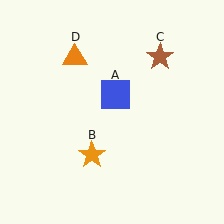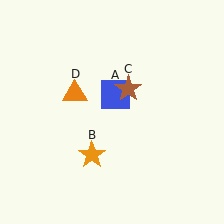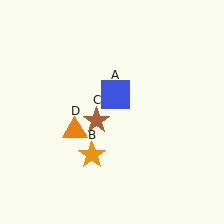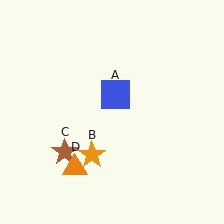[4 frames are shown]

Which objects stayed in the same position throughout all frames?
Blue square (object A) and orange star (object B) remained stationary.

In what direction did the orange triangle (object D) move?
The orange triangle (object D) moved down.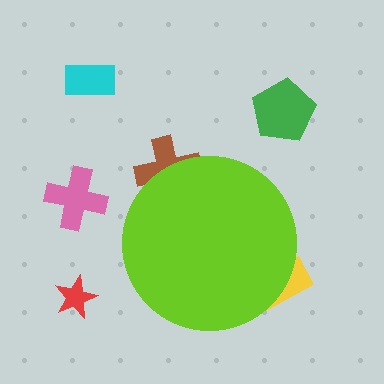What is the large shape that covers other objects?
A lime circle.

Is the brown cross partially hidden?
Yes, the brown cross is partially hidden behind the lime circle.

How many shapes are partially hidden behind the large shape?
2 shapes are partially hidden.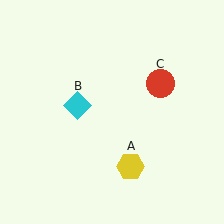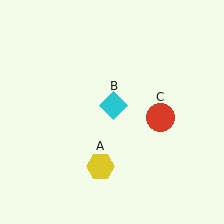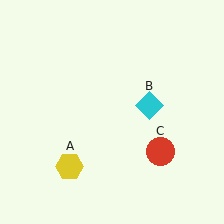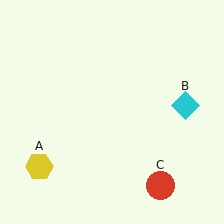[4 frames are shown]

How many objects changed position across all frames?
3 objects changed position: yellow hexagon (object A), cyan diamond (object B), red circle (object C).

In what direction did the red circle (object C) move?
The red circle (object C) moved down.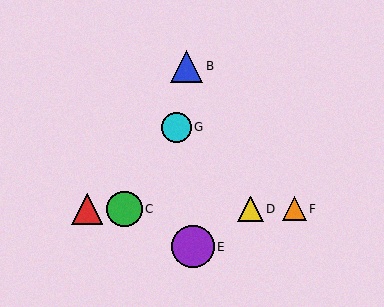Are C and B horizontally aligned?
No, C is at y≈209 and B is at y≈66.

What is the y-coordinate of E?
Object E is at y≈247.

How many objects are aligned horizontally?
4 objects (A, C, D, F) are aligned horizontally.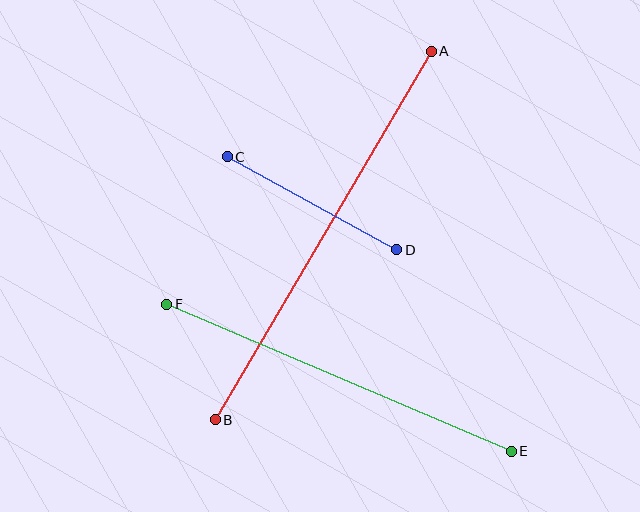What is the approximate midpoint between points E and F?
The midpoint is at approximately (339, 378) pixels.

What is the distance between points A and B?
The distance is approximately 427 pixels.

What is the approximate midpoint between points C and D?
The midpoint is at approximately (312, 203) pixels.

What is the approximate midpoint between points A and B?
The midpoint is at approximately (323, 236) pixels.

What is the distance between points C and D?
The distance is approximately 193 pixels.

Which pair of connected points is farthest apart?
Points A and B are farthest apart.